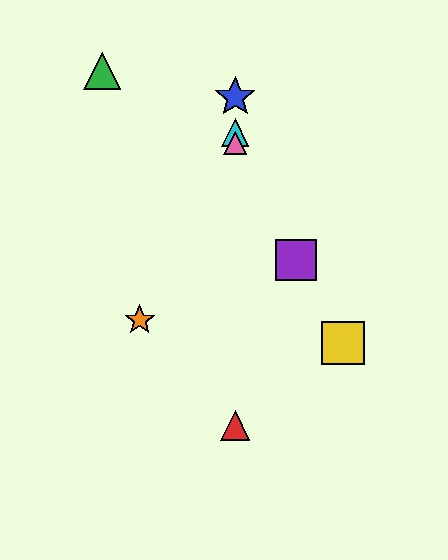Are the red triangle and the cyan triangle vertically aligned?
Yes, both are at x≈235.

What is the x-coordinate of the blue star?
The blue star is at x≈235.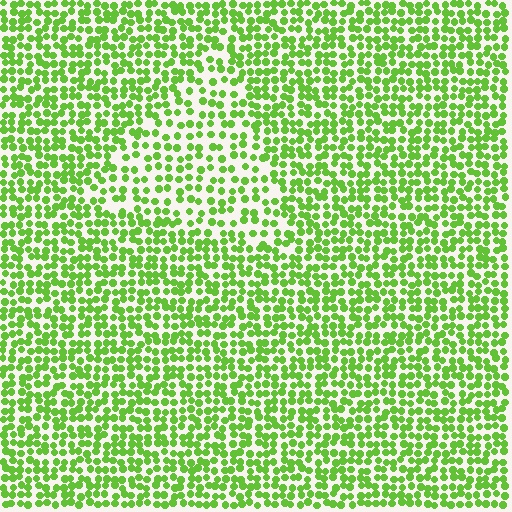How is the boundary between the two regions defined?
The boundary is defined by a change in element density (approximately 1.6x ratio). All elements are the same color, size, and shape.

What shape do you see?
I see a triangle.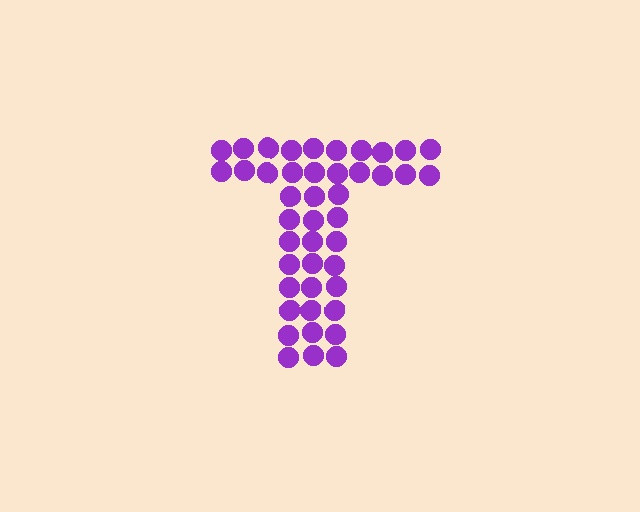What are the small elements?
The small elements are circles.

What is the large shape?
The large shape is the letter T.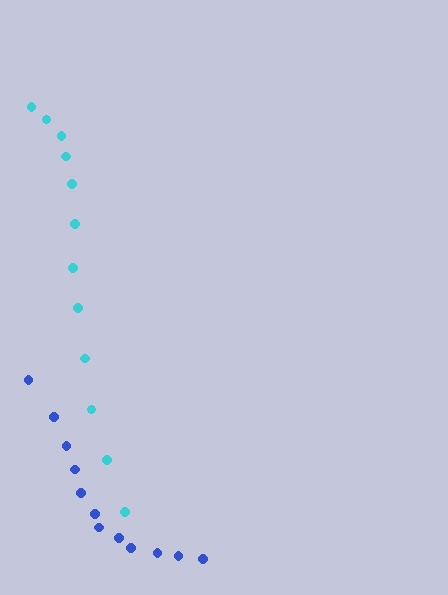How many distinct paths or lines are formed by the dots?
There are 2 distinct paths.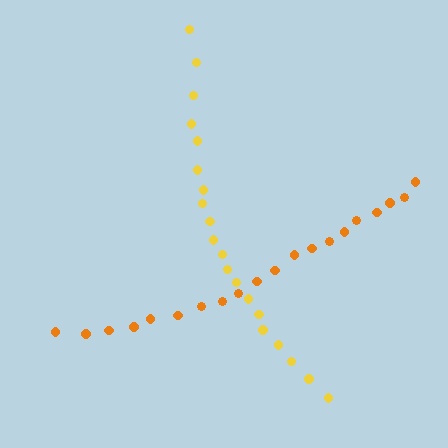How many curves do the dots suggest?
There are 2 distinct paths.